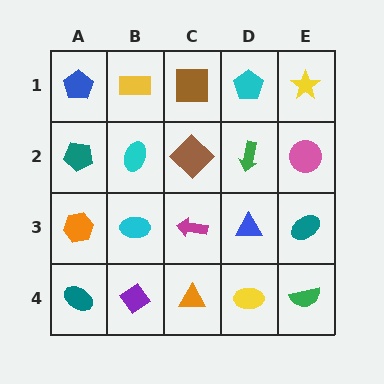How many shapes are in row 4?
5 shapes.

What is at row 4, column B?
A purple diamond.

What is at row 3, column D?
A blue triangle.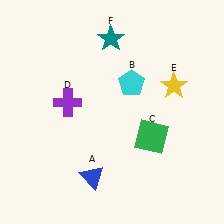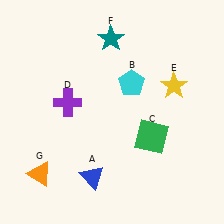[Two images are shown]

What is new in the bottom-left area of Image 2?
An orange triangle (G) was added in the bottom-left area of Image 2.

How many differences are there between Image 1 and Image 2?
There is 1 difference between the two images.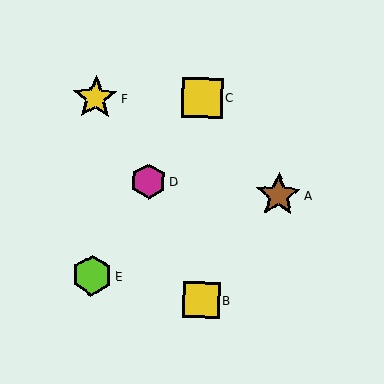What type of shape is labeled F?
Shape F is a yellow star.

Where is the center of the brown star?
The center of the brown star is at (278, 195).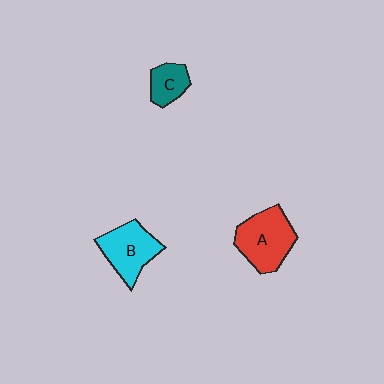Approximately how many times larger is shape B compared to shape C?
Approximately 1.8 times.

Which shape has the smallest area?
Shape C (teal).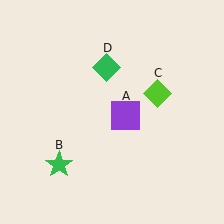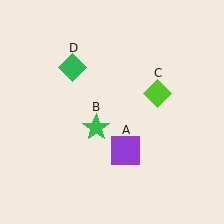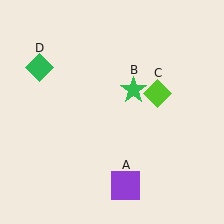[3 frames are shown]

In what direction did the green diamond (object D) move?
The green diamond (object D) moved left.